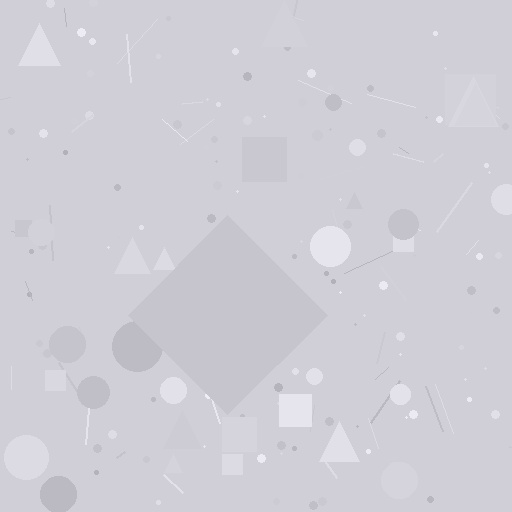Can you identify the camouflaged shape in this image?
The camouflaged shape is a diamond.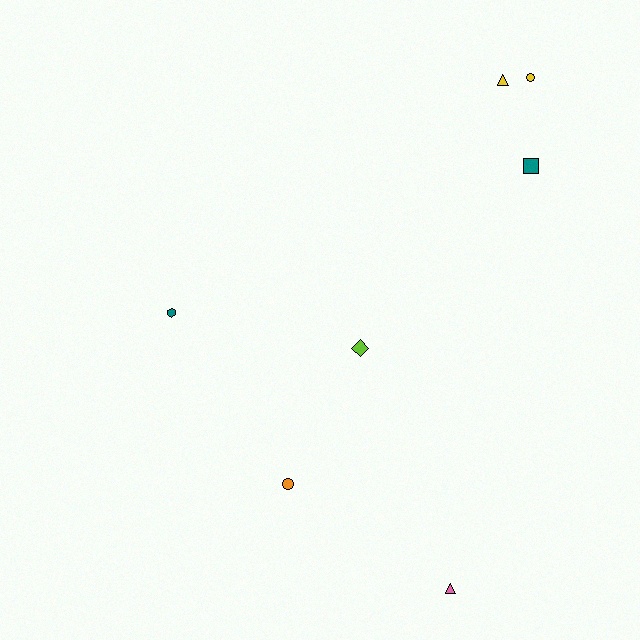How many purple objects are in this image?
There are no purple objects.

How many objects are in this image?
There are 7 objects.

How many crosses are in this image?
There are no crosses.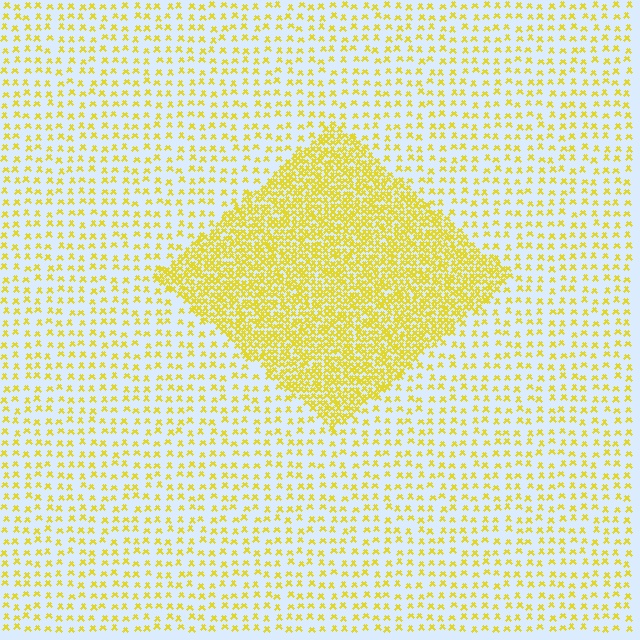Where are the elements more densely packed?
The elements are more densely packed inside the diamond boundary.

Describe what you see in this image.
The image contains small yellow elements arranged at two different densities. A diamond-shaped region is visible where the elements are more densely packed than the surrounding area.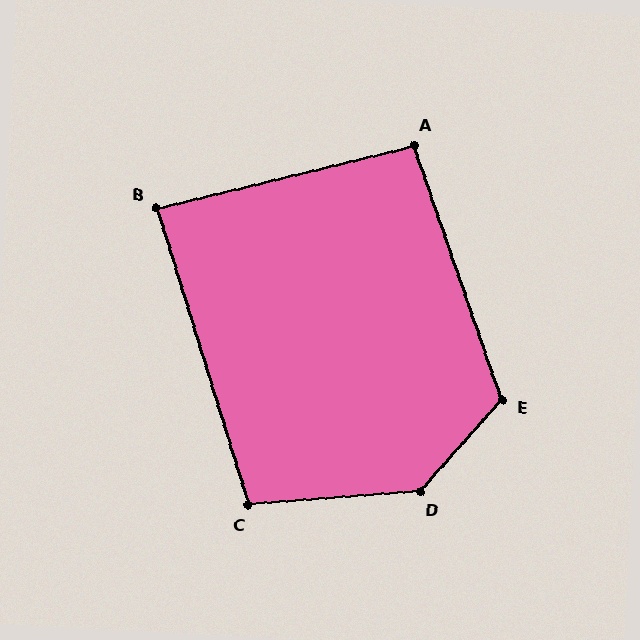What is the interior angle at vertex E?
Approximately 119 degrees (obtuse).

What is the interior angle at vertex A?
Approximately 95 degrees (obtuse).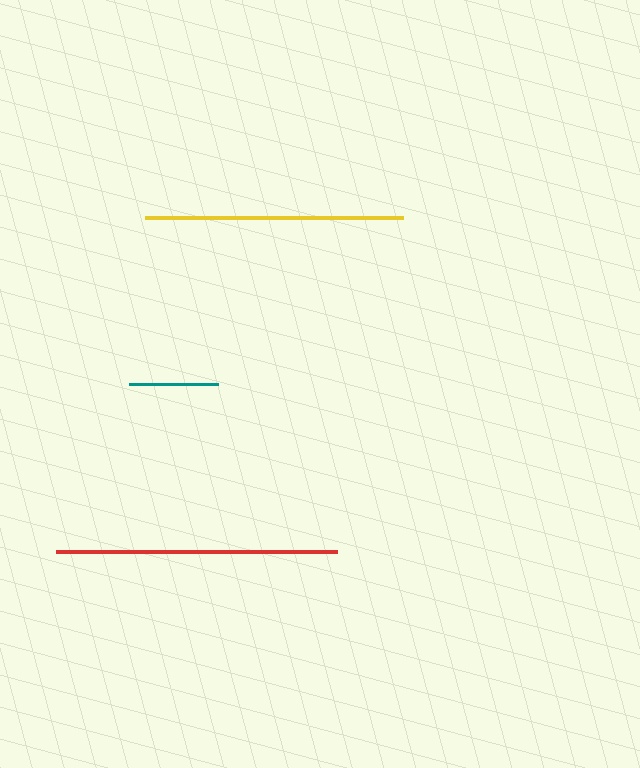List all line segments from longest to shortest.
From longest to shortest: red, yellow, teal.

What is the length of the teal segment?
The teal segment is approximately 89 pixels long.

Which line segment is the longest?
The red line is the longest at approximately 282 pixels.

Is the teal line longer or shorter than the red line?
The red line is longer than the teal line.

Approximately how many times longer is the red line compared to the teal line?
The red line is approximately 3.2 times the length of the teal line.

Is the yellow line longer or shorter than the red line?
The red line is longer than the yellow line.